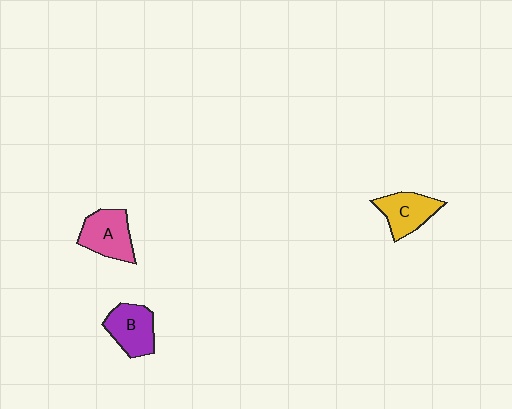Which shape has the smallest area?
Shape C (yellow).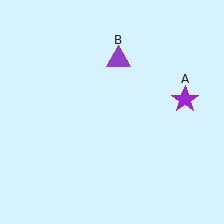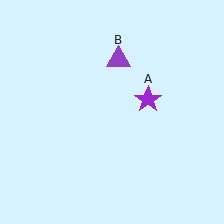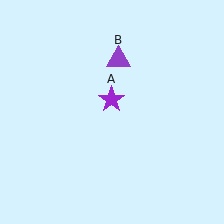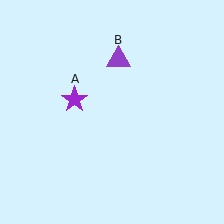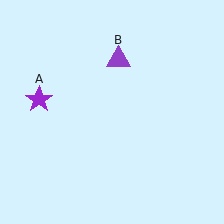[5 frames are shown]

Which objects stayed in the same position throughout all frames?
Purple triangle (object B) remained stationary.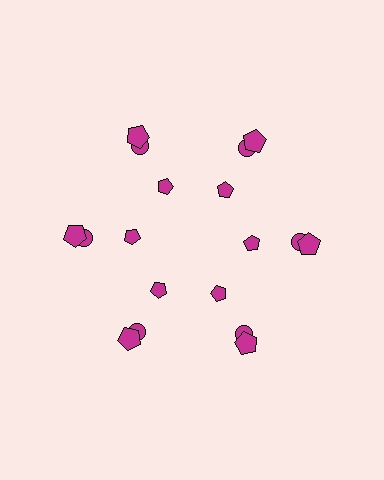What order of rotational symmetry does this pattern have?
This pattern has 6-fold rotational symmetry.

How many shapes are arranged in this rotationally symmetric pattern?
There are 18 shapes, arranged in 6 groups of 3.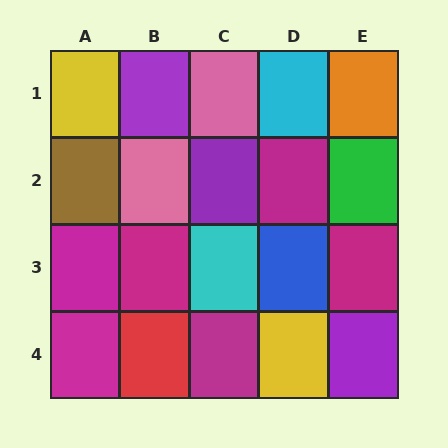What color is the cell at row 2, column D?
Magenta.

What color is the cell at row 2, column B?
Pink.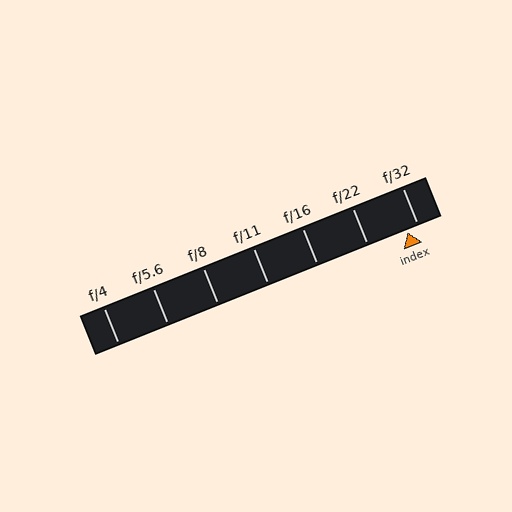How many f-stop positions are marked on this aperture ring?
There are 7 f-stop positions marked.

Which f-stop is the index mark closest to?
The index mark is closest to f/32.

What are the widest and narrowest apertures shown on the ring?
The widest aperture shown is f/4 and the narrowest is f/32.